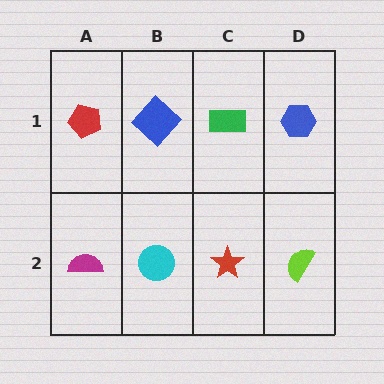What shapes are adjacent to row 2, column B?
A blue diamond (row 1, column B), a magenta semicircle (row 2, column A), a red star (row 2, column C).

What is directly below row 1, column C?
A red star.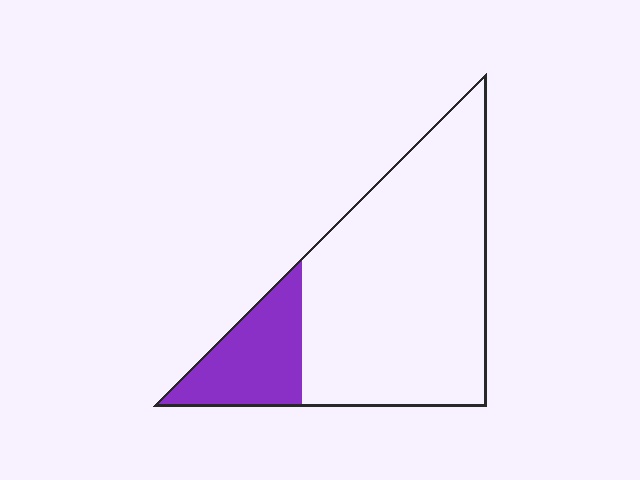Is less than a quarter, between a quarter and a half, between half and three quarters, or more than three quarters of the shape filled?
Less than a quarter.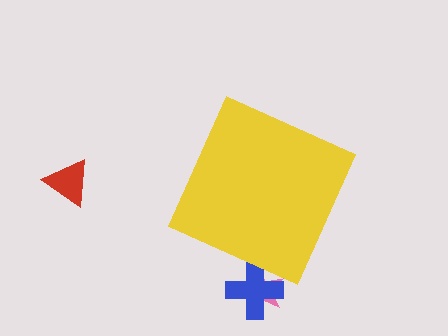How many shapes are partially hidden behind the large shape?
2 shapes are partially hidden.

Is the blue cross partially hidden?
Yes, the blue cross is partially hidden behind the yellow diamond.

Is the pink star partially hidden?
Yes, the pink star is partially hidden behind the yellow diamond.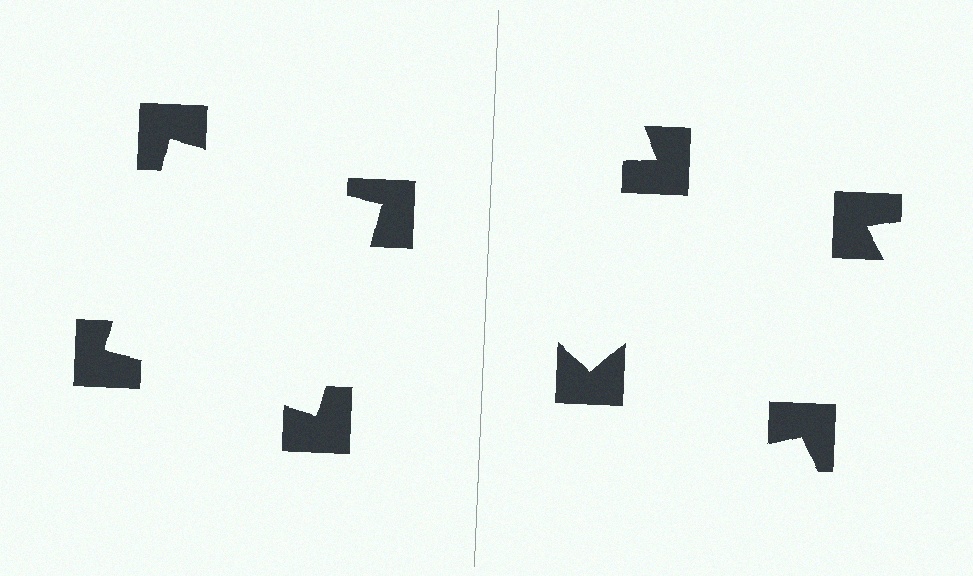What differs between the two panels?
The notched squares are positioned identically on both sides; only the wedge orientations differ. On the left they align to a square; on the right they are misaligned.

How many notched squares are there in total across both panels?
8 — 4 on each side.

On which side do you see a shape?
An illusory square appears on the left side. On the right side the wedge cuts are rotated, so no coherent shape forms.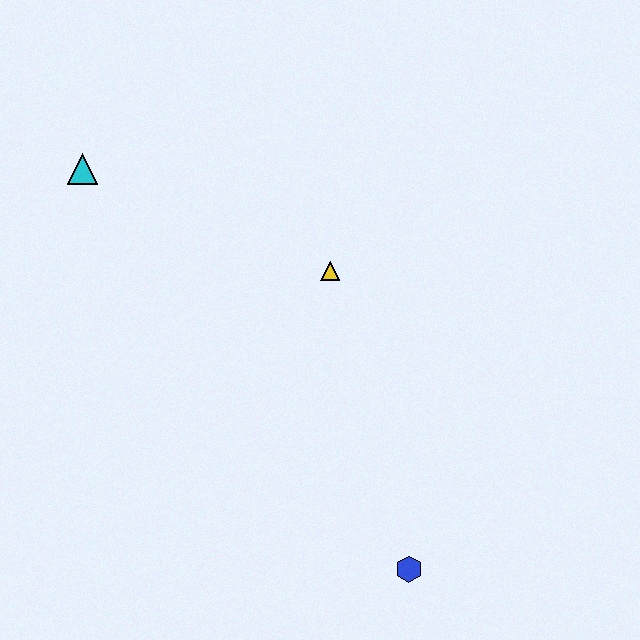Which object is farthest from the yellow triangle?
The blue hexagon is farthest from the yellow triangle.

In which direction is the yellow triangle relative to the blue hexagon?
The yellow triangle is above the blue hexagon.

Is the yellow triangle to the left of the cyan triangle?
No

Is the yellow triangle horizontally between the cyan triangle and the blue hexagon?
Yes